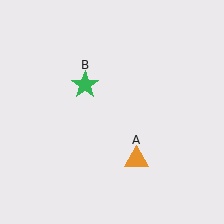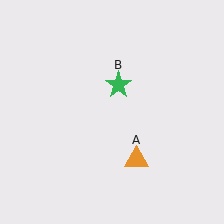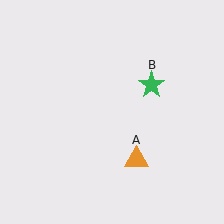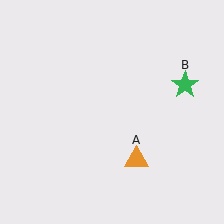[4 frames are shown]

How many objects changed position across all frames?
1 object changed position: green star (object B).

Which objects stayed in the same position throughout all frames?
Orange triangle (object A) remained stationary.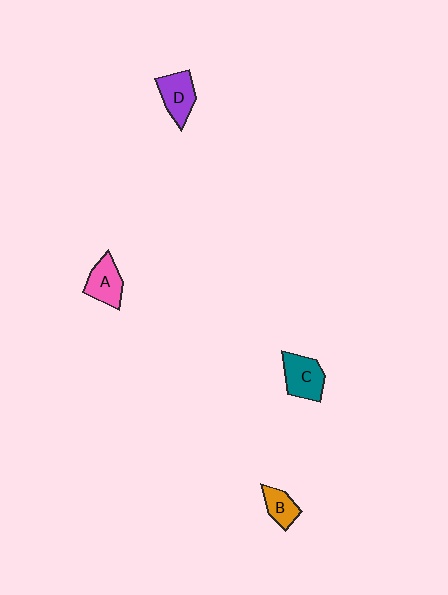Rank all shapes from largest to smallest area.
From largest to smallest: C (teal), D (purple), A (pink), B (orange).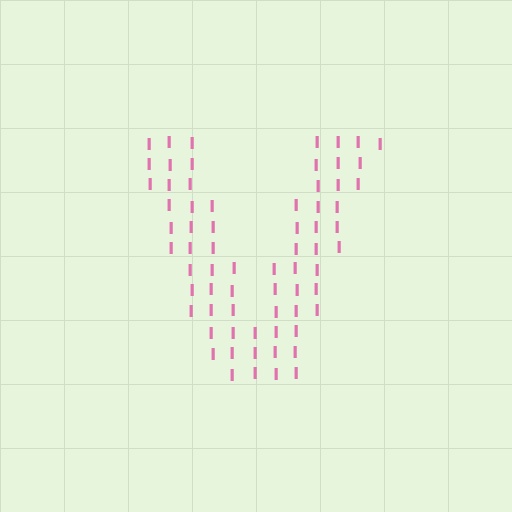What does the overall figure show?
The overall figure shows the letter V.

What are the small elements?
The small elements are letter I's.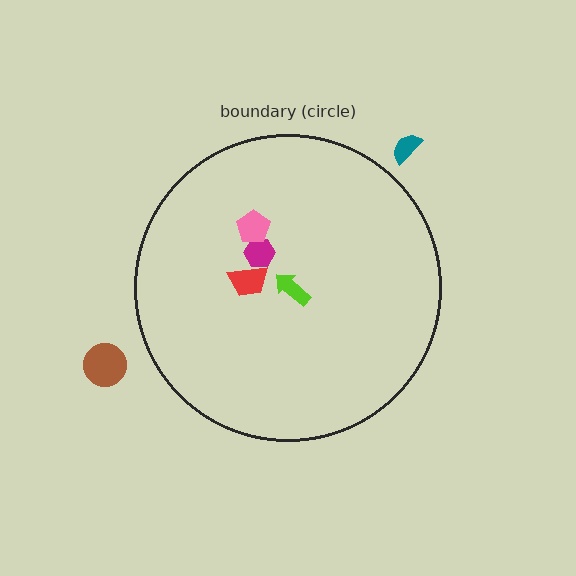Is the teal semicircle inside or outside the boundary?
Outside.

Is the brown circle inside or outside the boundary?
Outside.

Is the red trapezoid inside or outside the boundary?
Inside.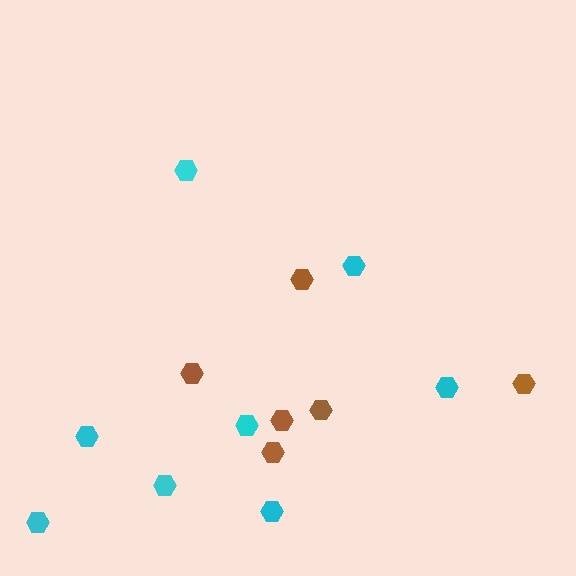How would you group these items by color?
There are 2 groups: one group of cyan hexagons (8) and one group of brown hexagons (6).